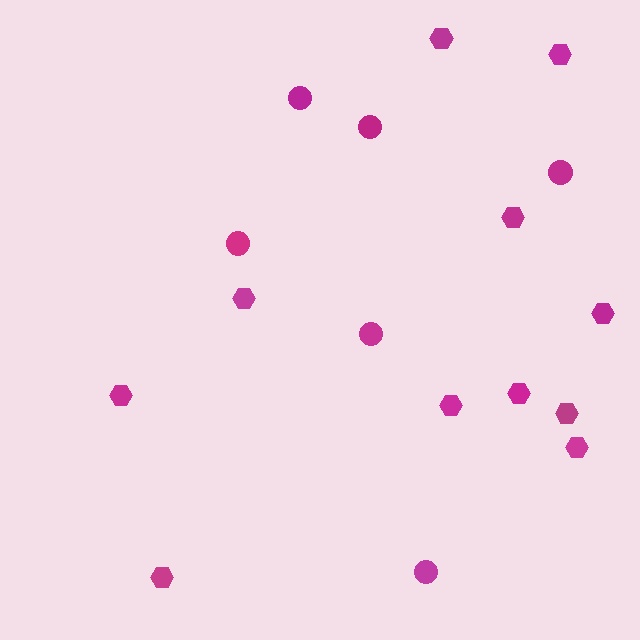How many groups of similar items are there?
There are 2 groups: one group of hexagons (11) and one group of circles (6).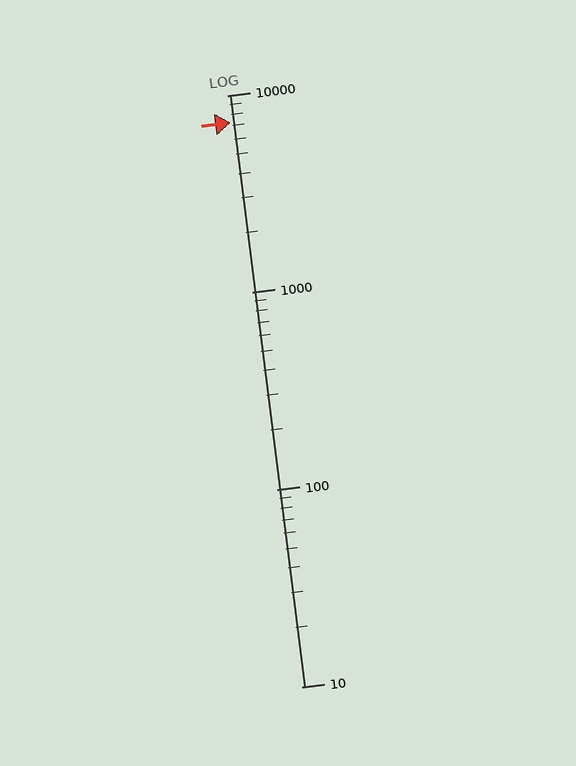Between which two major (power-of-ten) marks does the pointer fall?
The pointer is between 1000 and 10000.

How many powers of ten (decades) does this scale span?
The scale spans 3 decades, from 10 to 10000.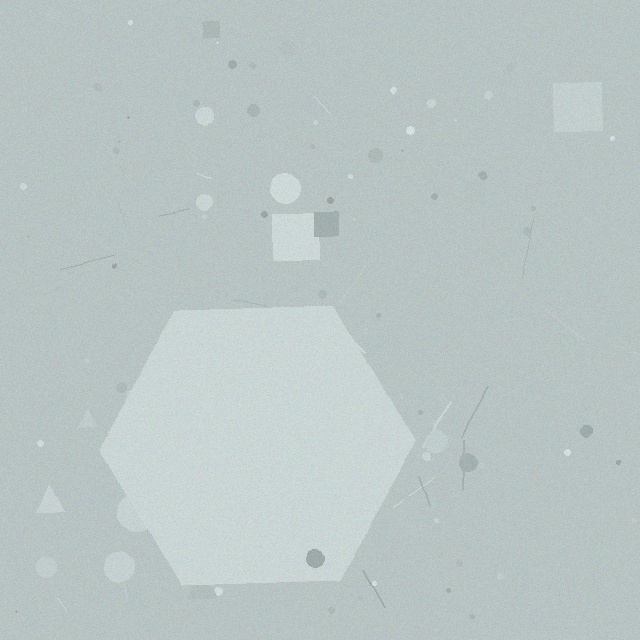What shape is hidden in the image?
A hexagon is hidden in the image.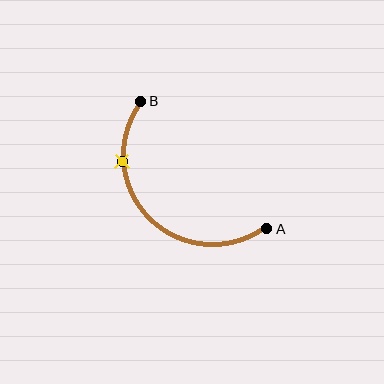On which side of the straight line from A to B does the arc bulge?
The arc bulges below and to the left of the straight line connecting A and B.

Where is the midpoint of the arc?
The arc midpoint is the point on the curve farthest from the straight line joining A and B. It sits below and to the left of that line.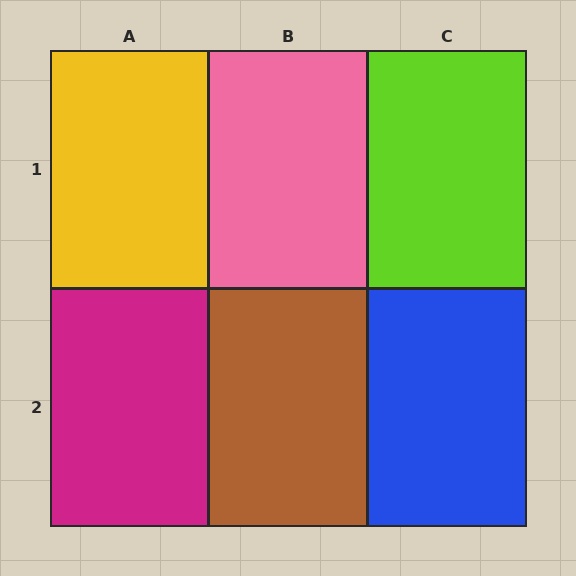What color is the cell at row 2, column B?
Brown.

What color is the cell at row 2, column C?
Blue.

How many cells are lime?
1 cell is lime.